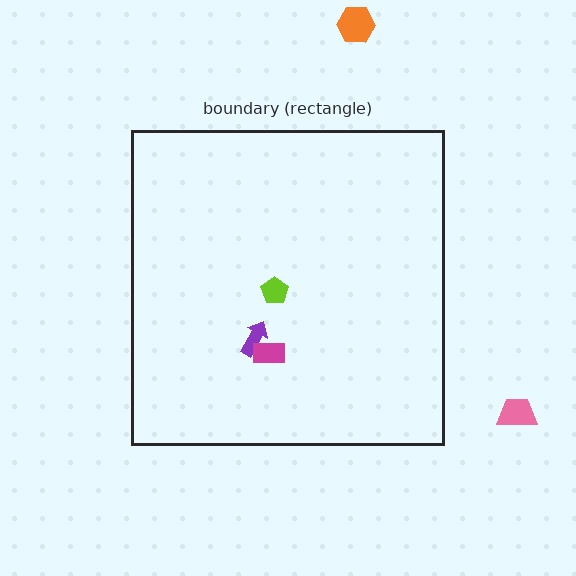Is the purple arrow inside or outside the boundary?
Inside.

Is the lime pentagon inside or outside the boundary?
Inside.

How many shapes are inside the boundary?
3 inside, 2 outside.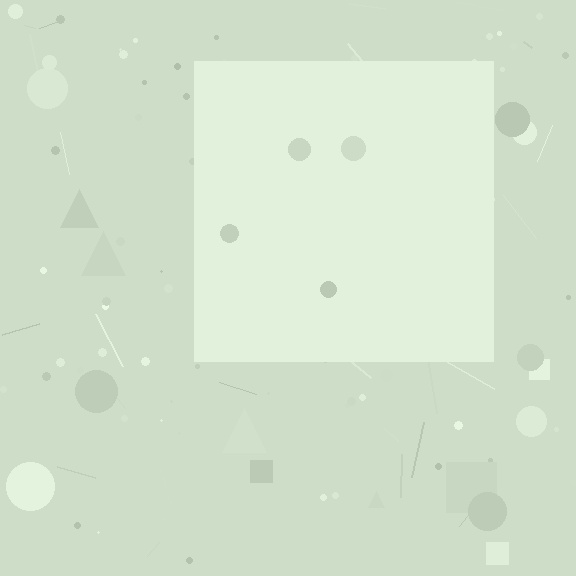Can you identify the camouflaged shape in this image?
The camouflaged shape is a square.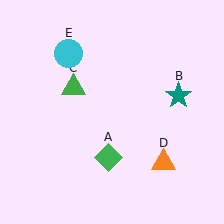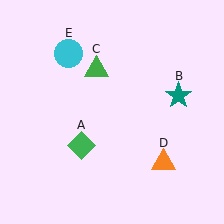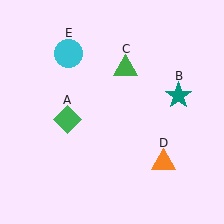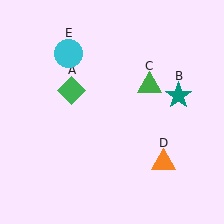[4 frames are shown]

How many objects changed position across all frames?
2 objects changed position: green diamond (object A), green triangle (object C).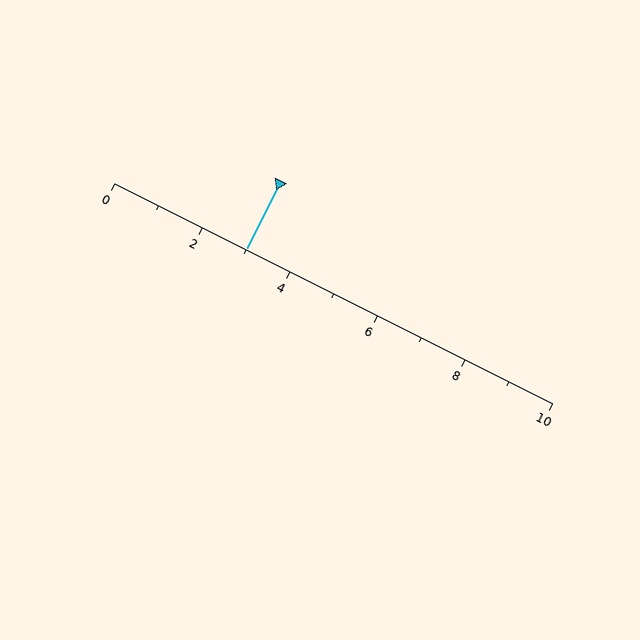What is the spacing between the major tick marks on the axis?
The major ticks are spaced 2 apart.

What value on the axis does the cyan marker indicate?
The marker indicates approximately 3.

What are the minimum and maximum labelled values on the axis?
The axis runs from 0 to 10.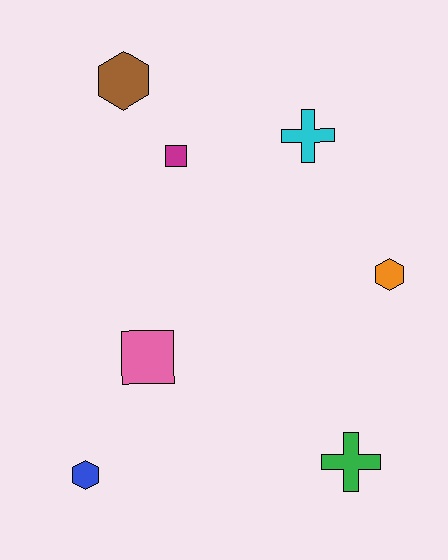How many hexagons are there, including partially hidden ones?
There are 3 hexagons.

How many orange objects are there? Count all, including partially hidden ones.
There is 1 orange object.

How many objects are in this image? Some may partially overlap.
There are 7 objects.